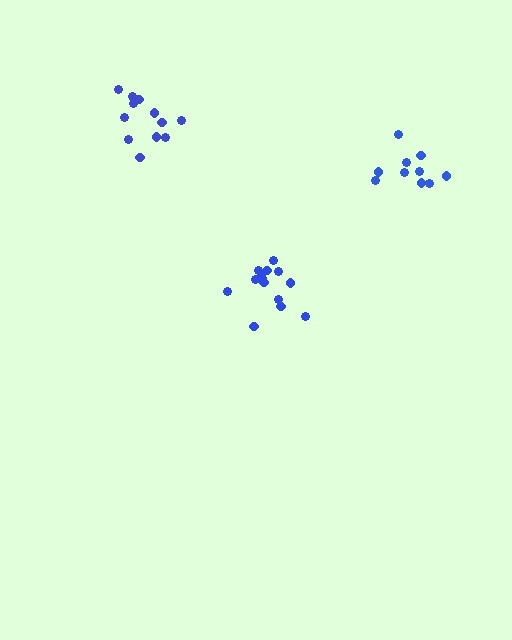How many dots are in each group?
Group 1: 12 dots, Group 2: 14 dots, Group 3: 10 dots (36 total).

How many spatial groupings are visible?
There are 3 spatial groupings.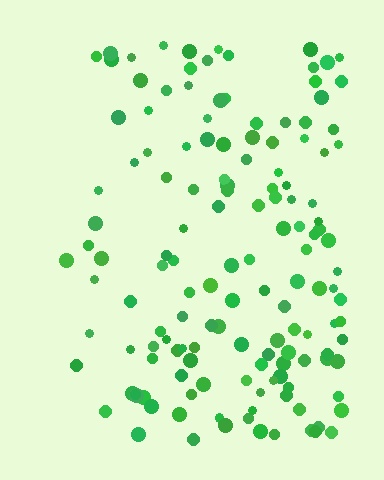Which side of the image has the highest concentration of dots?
The right.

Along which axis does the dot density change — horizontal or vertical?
Horizontal.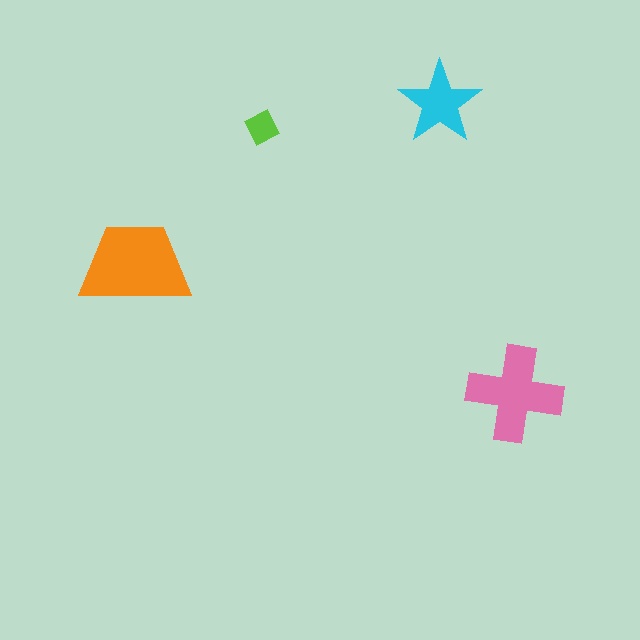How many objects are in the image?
There are 4 objects in the image.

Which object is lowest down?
The pink cross is bottommost.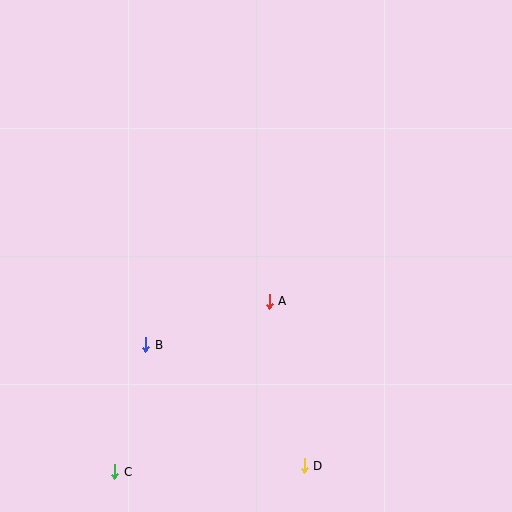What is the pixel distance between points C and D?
The distance between C and D is 190 pixels.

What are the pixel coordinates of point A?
Point A is at (269, 301).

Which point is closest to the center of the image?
Point A at (269, 301) is closest to the center.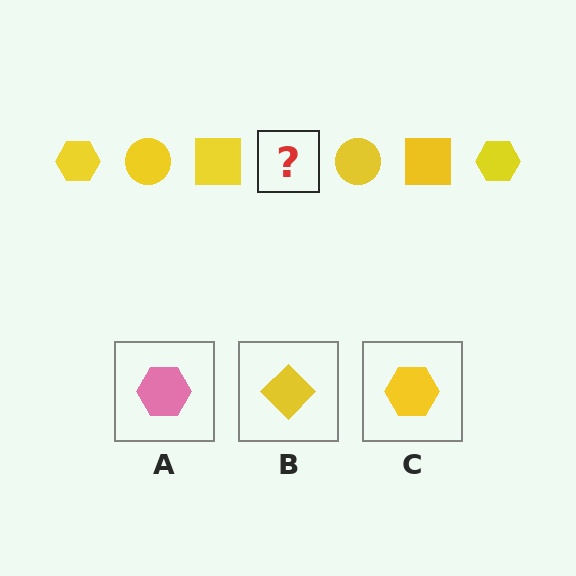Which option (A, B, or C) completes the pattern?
C.